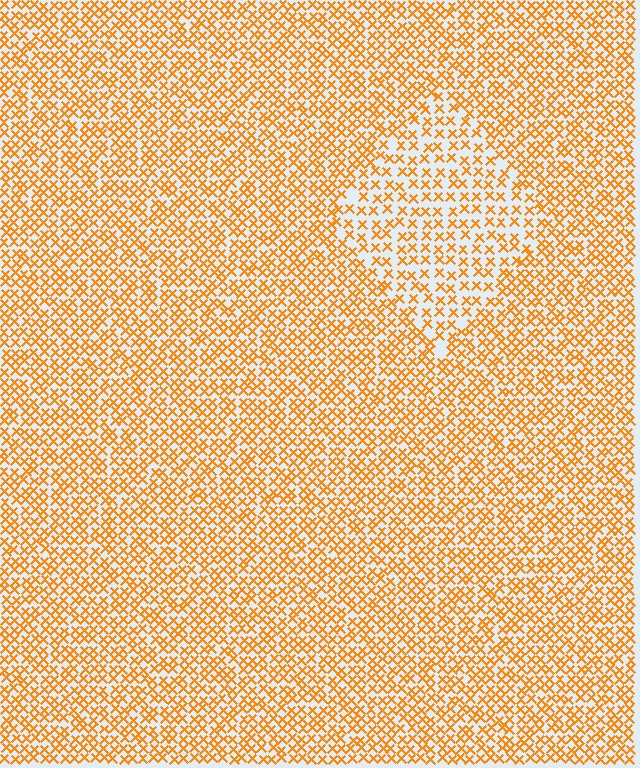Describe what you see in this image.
The image contains small orange elements arranged at two different densities. A diamond-shaped region is visible where the elements are less densely packed than the surrounding area.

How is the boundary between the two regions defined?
The boundary is defined by a change in element density (approximately 1.6x ratio). All elements are the same color, size, and shape.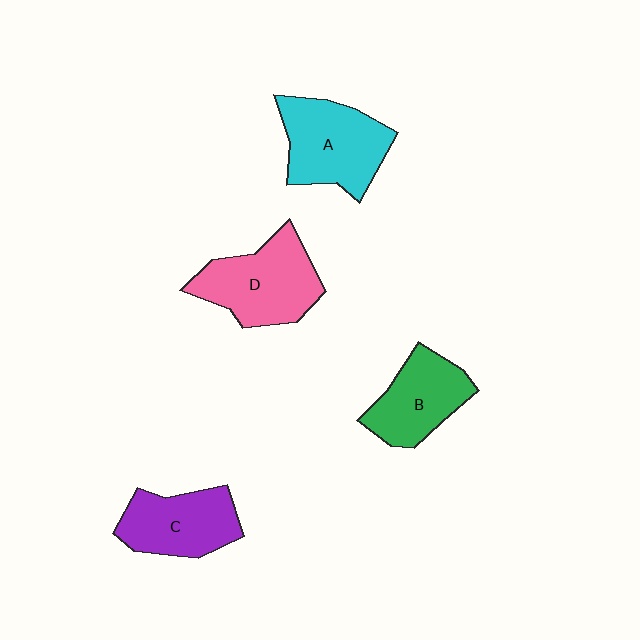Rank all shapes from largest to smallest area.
From largest to smallest: D (pink), A (cyan), C (purple), B (green).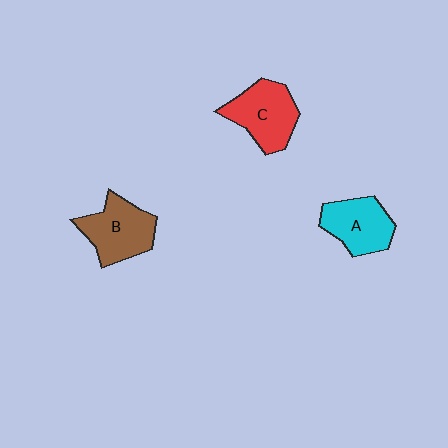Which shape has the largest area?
Shape B (brown).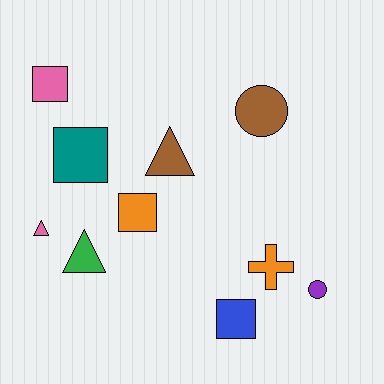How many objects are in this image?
There are 10 objects.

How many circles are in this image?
There are 2 circles.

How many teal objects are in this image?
There is 1 teal object.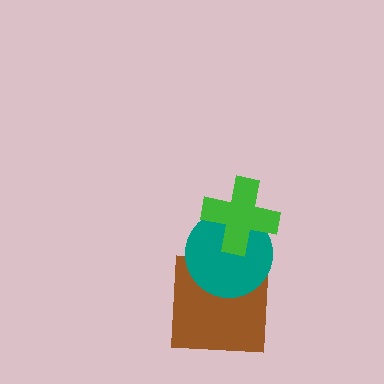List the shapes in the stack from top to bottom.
From top to bottom: the green cross, the teal circle, the brown square.